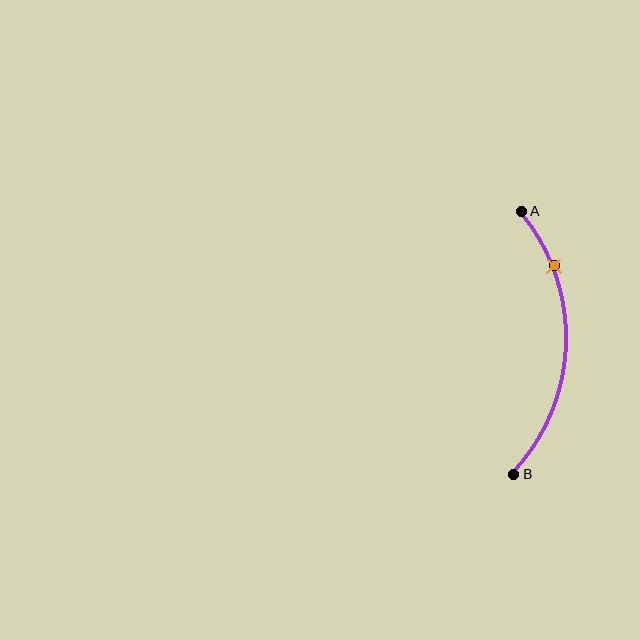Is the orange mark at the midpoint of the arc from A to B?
No. The orange mark lies on the arc but is closer to endpoint A. The arc midpoint would be at the point on the curve equidistant along the arc from both A and B.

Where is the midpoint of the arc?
The arc midpoint is the point on the curve farthest from the straight line joining A and B. It sits to the right of that line.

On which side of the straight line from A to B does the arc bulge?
The arc bulges to the right of the straight line connecting A and B.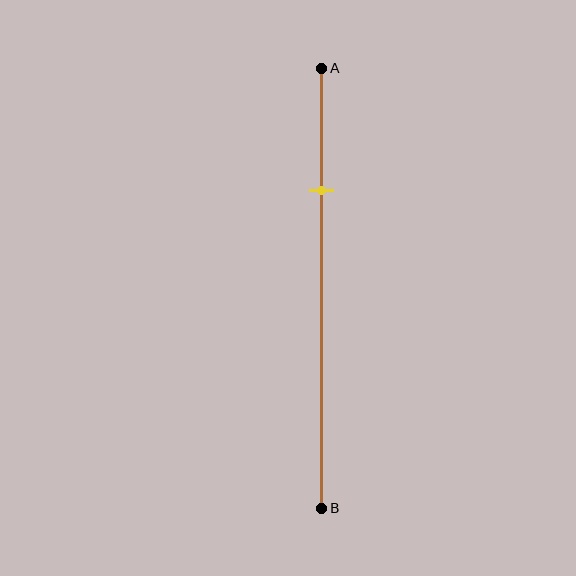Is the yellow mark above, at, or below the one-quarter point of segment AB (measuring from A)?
The yellow mark is approximately at the one-quarter point of segment AB.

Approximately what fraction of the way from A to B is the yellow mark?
The yellow mark is approximately 30% of the way from A to B.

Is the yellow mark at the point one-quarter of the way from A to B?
Yes, the mark is approximately at the one-quarter point.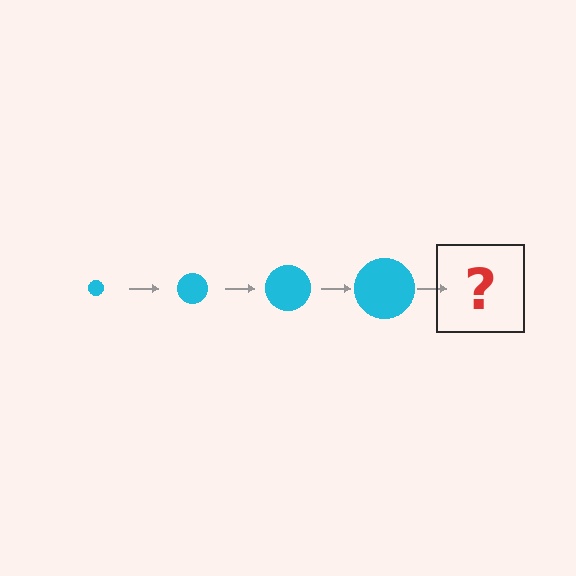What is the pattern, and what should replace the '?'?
The pattern is that the circle gets progressively larger each step. The '?' should be a cyan circle, larger than the previous one.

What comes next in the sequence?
The next element should be a cyan circle, larger than the previous one.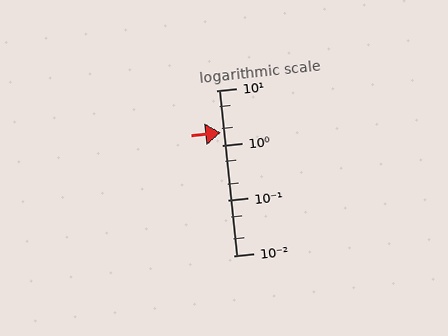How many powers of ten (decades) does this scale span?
The scale spans 3 decades, from 0.01 to 10.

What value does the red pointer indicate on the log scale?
The pointer indicates approximately 1.7.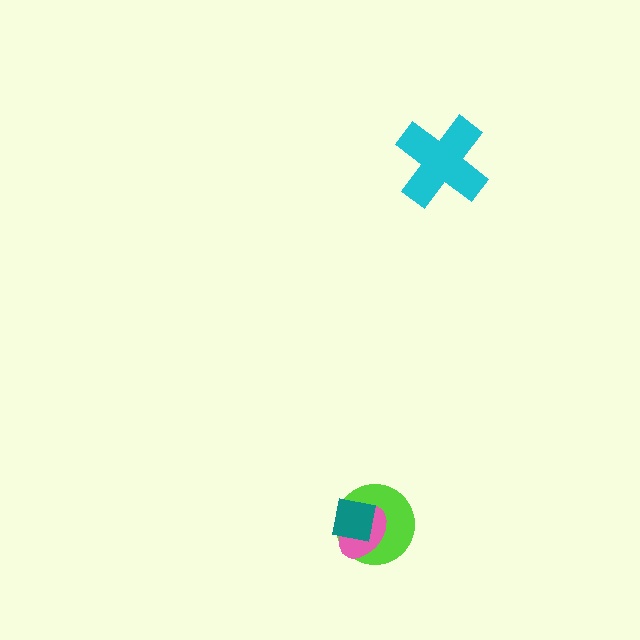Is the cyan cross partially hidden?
No, no other shape covers it.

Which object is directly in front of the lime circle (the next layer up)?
The pink ellipse is directly in front of the lime circle.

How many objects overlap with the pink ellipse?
2 objects overlap with the pink ellipse.